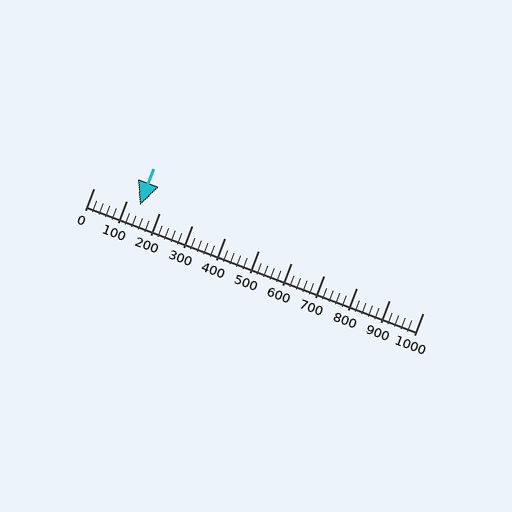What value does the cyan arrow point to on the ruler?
The cyan arrow points to approximately 140.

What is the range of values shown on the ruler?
The ruler shows values from 0 to 1000.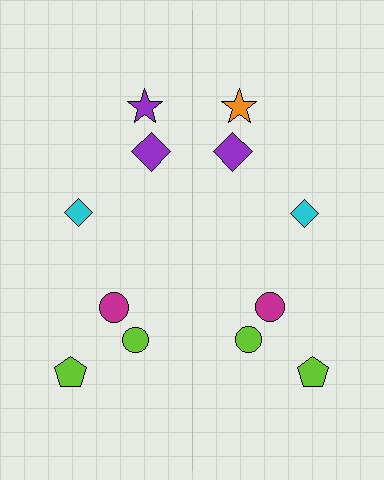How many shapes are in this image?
There are 12 shapes in this image.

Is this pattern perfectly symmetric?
No, the pattern is not perfectly symmetric. The orange star on the right side breaks the symmetry — its mirror counterpart is purple.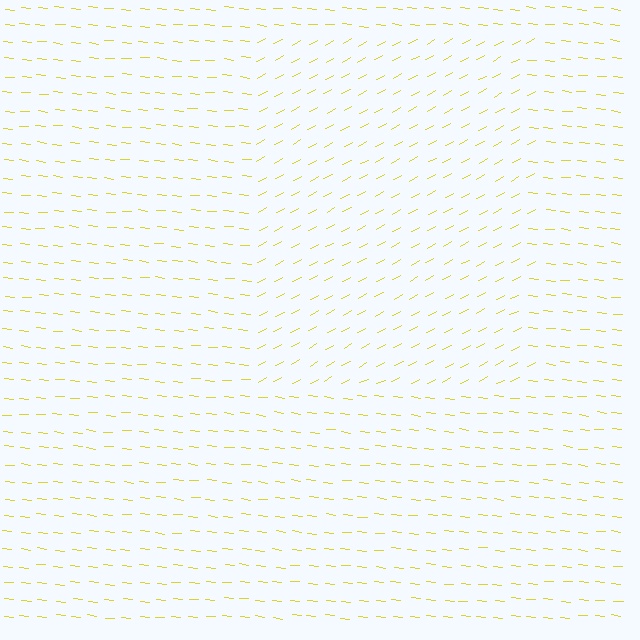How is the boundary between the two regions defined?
The boundary is defined purely by a change in line orientation (approximately 34 degrees difference). All lines are the same color and thickness.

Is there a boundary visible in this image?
Yes, there is a texture boundary formed by a change in line orientation.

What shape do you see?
I see a rectangle.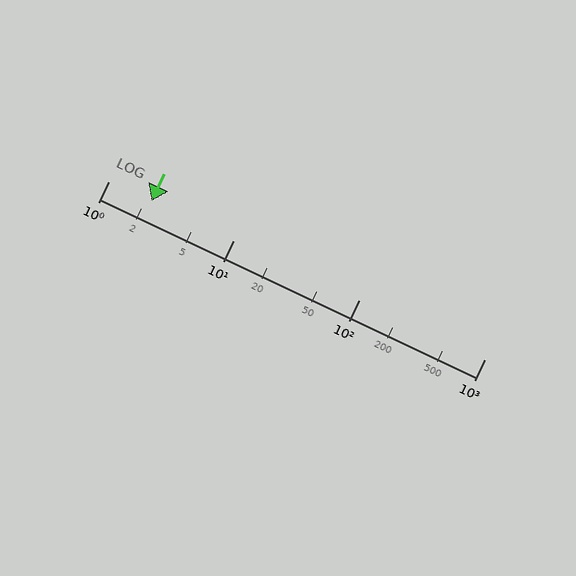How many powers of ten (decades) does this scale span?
The scale spans 3 decades, from 1 to 1000.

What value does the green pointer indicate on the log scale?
The pointer indicates approximately 2.2.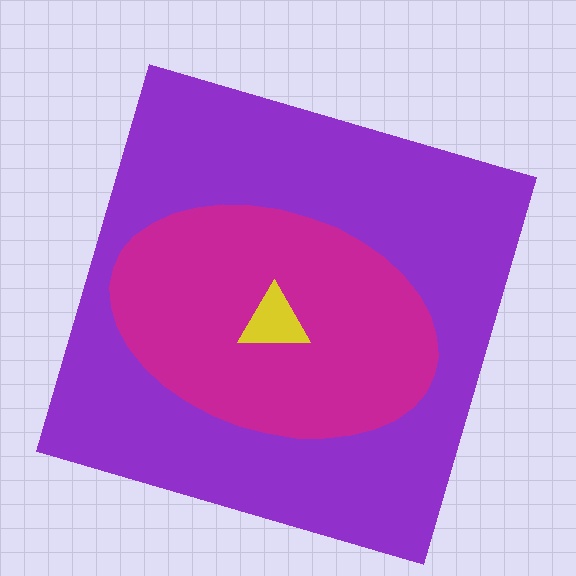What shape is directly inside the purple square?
The magenta ellipse.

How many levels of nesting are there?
3.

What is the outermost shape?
The purple square.